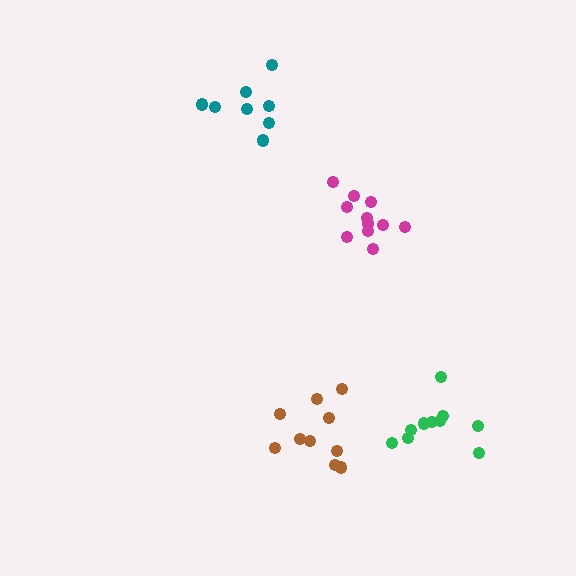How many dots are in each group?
Group 1: 11 dots, Group 2: 8 dots, Group 3: 10 dots, Group 4: 10 dots (39 total).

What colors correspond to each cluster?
The clusters are colored: magenta, teal, green, brown.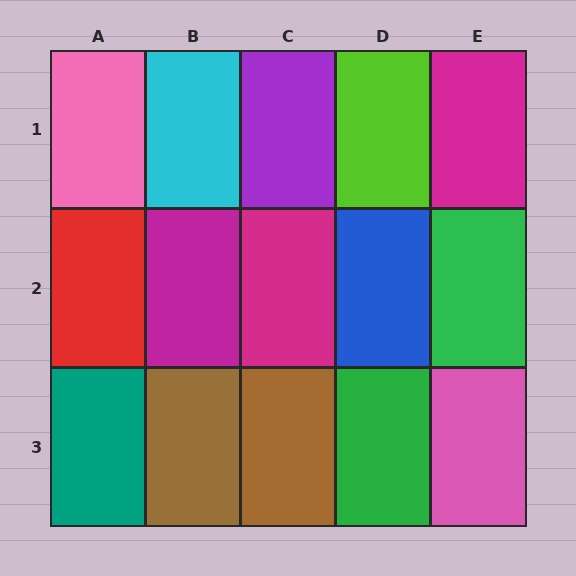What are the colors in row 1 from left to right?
Pink, cyan, purple, lime, magenta.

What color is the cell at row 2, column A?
Red.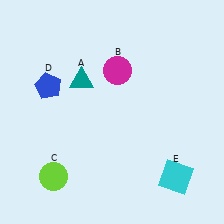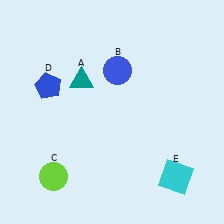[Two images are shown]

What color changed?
The circle (B) changed from magenta in Image 1 to blue in Image 2.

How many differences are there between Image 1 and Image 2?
There is 1 difference between the two images.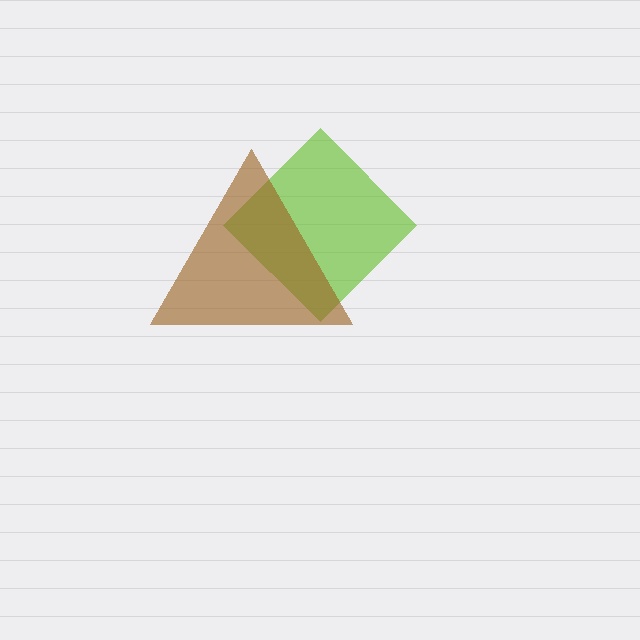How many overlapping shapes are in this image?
There are 2 overlapping shapes in the image.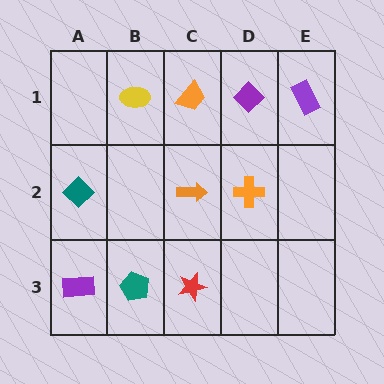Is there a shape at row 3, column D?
No, that cell is empty.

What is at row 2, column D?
An orange cross.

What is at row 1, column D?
A purple diamond.